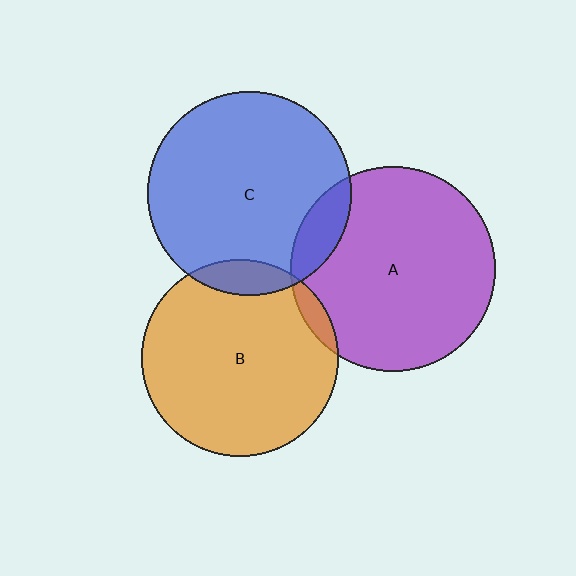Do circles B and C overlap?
Yes.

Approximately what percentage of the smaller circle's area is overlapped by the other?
Approximately 10%.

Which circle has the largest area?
Circle A (purple).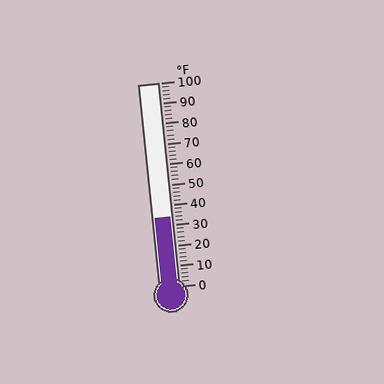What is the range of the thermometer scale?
The thermometer scale ranges from 0°F to 100°F.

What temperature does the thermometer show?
The thermometer shows approximately 34°F.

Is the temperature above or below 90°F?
The temperature is below 90°F.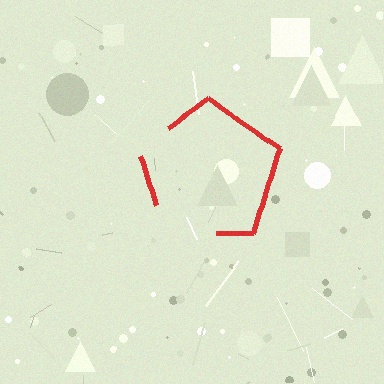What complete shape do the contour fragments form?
The contour fragments form a pentagon.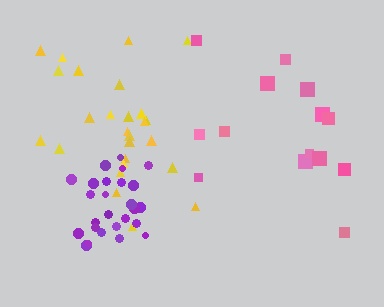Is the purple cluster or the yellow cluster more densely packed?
Purple.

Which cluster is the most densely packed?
Purple.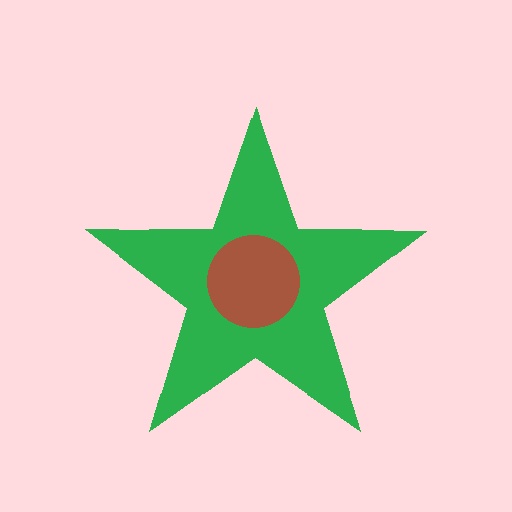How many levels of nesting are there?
2.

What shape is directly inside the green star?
The brown circle.